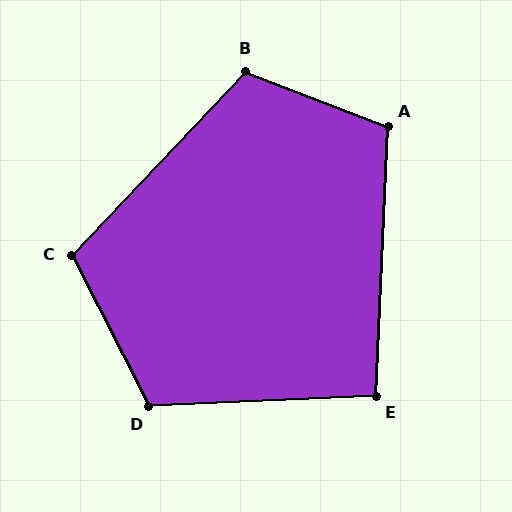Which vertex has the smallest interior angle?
E, at approximately 95 degrees.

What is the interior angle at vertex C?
Approximately 109 degrees (obtuse).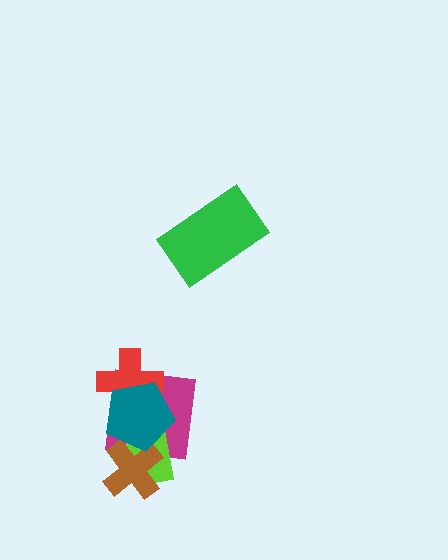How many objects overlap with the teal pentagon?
4 objects overlap with the teal pentagon.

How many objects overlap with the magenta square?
4 objects overlap with the magenta square.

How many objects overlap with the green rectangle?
0 objects overlap with the green rectangle.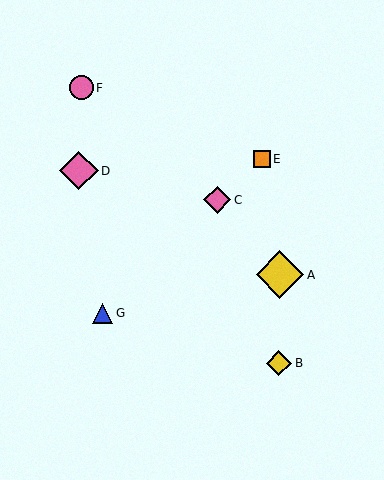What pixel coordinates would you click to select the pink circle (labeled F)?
Click at (81, 88) to select the pink circle F.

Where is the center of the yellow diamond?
The center of the yellow diamond is at (280, 275).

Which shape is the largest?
The yellow diamond (labeled A) is the largest.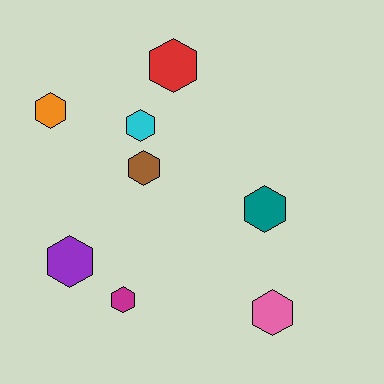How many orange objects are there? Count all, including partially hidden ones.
There is 1 orange object.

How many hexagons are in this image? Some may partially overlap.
There are 8 hexagons.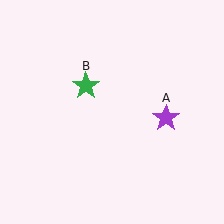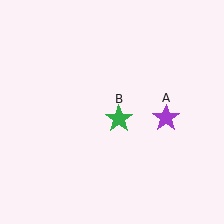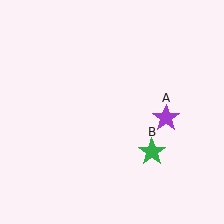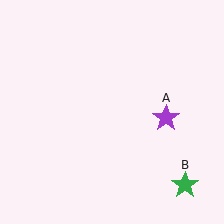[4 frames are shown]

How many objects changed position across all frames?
1 object changed position: green star (object B).